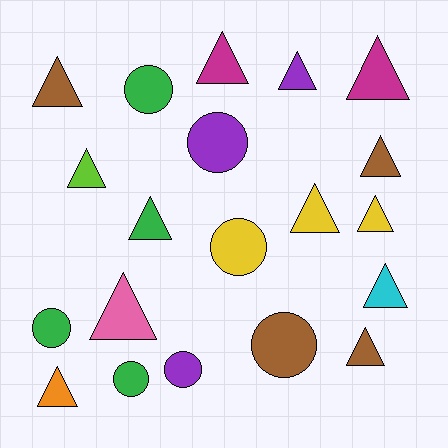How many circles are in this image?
There are 7 circles.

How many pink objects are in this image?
There is 1 pink object.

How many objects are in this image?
There are 20 objects.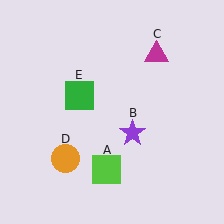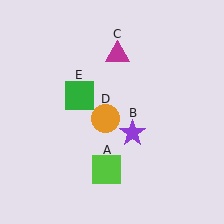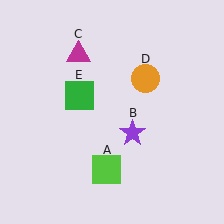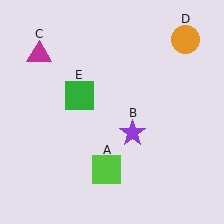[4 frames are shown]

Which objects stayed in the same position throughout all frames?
Lime square (object A) and purple star (object B) and green square (object E) remained stationary.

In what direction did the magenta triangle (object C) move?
The magenta triangle (object C) moved left.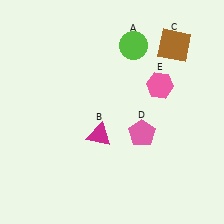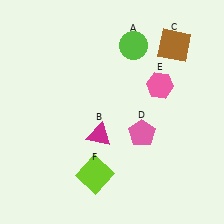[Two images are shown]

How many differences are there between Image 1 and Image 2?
There is 1 difference between the two images.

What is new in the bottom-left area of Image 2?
A lime square (F) was added in the bottom-left area of Image 2.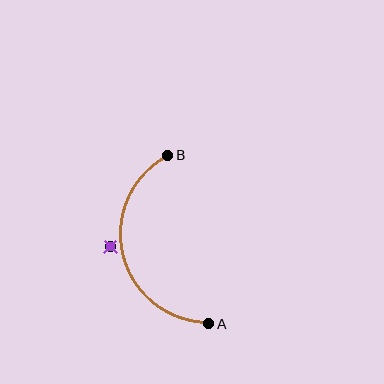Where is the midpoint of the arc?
The arc midpoint is the point on the curve farthest from the straight line joining A and B. It sits to the left of that line.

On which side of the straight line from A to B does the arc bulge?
The arc bulges to the left of the straight line connecting A and B.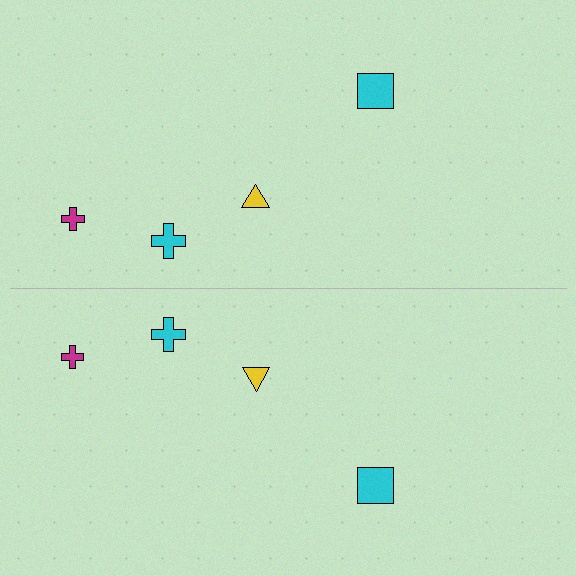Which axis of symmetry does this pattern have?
The pattern has a horizontal axis of symmetry running through the center of the image.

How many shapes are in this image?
There are 8 shapes in this image.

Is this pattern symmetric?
Yes, this pattern has bilateral (reflection) symmetry.